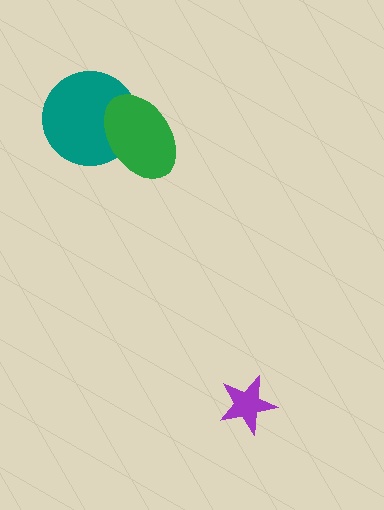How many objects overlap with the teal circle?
1 object overlaps with the teal circle.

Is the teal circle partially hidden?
Yes, it is partially covered by another shape.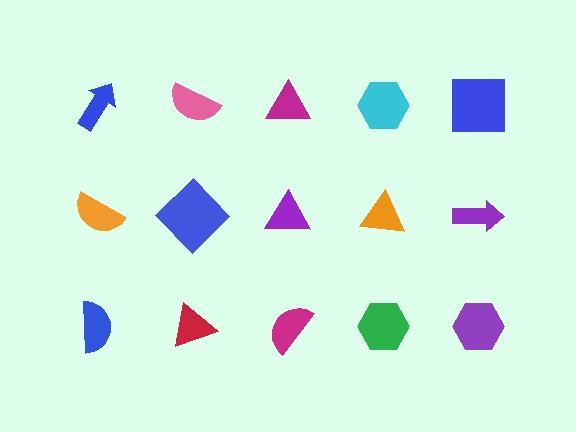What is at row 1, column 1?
A blue arrow.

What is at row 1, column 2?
A pink semicircle.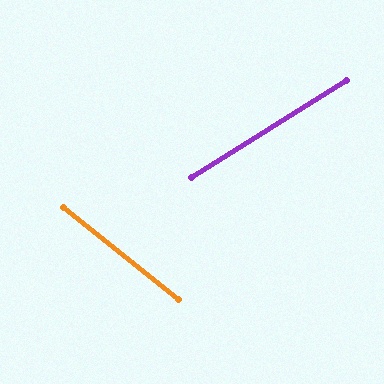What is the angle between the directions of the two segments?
Approximately 71 degrees.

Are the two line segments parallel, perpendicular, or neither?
Neither parallel nor perpendicular — they differ by about 71°.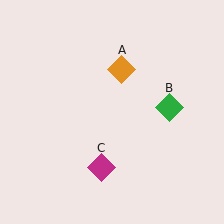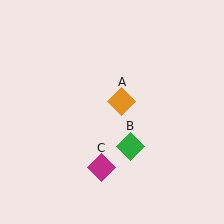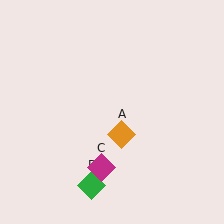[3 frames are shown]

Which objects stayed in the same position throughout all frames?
Magenta diamond (object C) remained stationary.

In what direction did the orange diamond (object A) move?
The orange diamond (object A) moved down.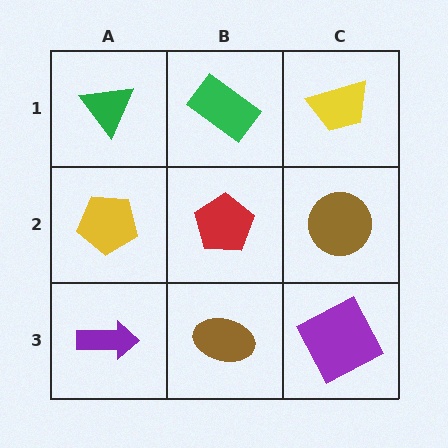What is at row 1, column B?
A green rectangle.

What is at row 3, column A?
A purple arrow.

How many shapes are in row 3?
3 shapes.